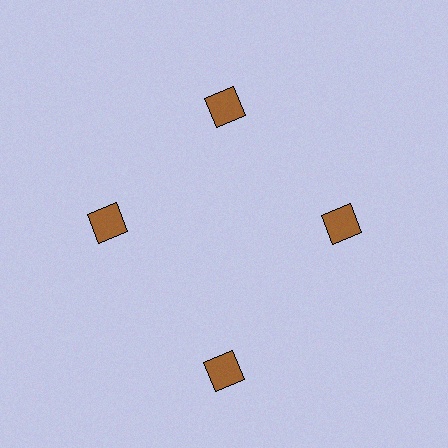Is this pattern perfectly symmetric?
No. The 4 brown squares are arranged in a ring, but one element near the 6 o'clock position is pushed outward from the center, breaking the 4-fold rotational symmetry.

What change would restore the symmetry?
The symmetry would be restored by moving it inward, back onto the ring so that all 4 squares sit at equal angles and equal distance from the center.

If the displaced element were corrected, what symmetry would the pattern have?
It would have 4-fold rotational symmetry — the pattern would map onto itself every 90 degrees.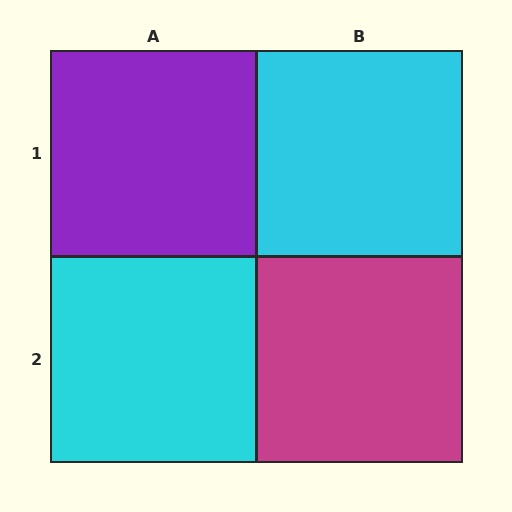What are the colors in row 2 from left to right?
Cyan, magenta.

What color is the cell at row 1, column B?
Cyan.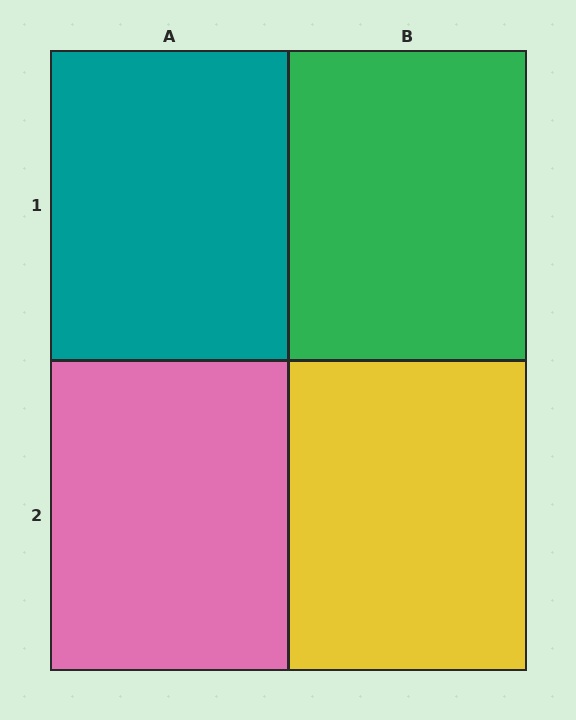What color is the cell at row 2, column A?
Pink.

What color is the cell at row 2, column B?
Yellow.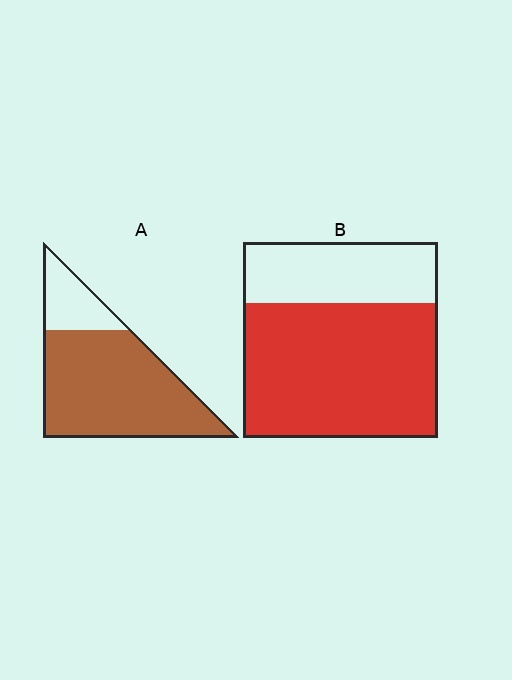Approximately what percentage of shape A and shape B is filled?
A is approximately 80% and B is approximately 70%.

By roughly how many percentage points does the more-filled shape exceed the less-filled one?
By roughly 10 percentage points (A over B).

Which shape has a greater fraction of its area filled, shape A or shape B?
Shape A.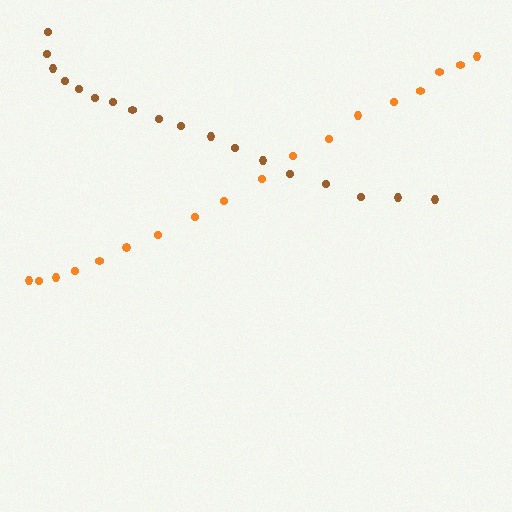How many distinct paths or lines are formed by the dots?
There are 2 distinct paths.